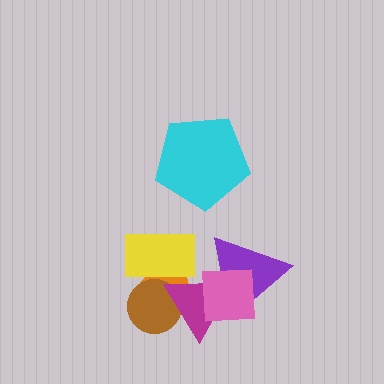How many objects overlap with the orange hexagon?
3 objects overlap with the orange hexagon.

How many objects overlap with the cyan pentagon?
0 objects overlap with the cyan pentagon.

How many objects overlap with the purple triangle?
2 objects overlap with the purple triangle.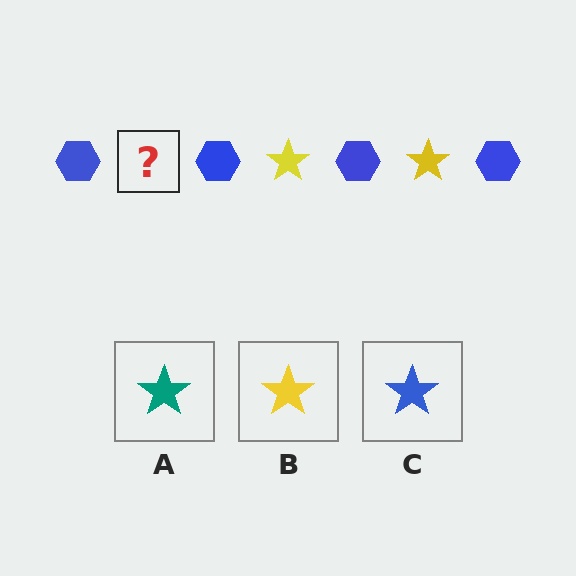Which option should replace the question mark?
Option B.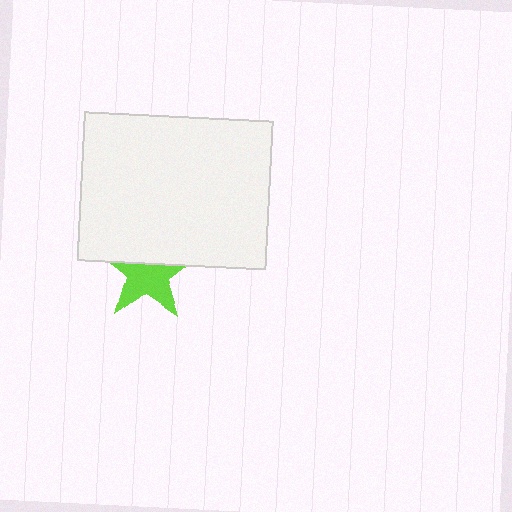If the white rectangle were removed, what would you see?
You would see the complete lime star.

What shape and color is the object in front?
The object in front is a white rectangle.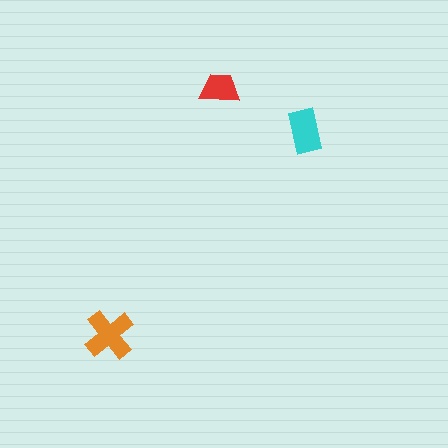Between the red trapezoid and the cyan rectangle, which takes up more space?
The cyan rectangle.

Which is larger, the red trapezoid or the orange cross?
The orange cross.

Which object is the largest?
The orange cross.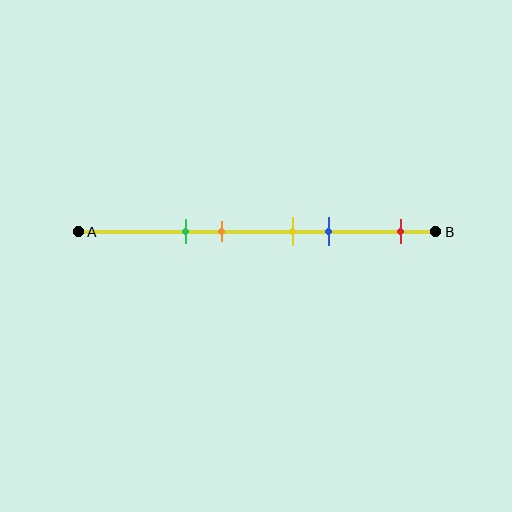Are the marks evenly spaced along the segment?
No, the marks are not evenly spaced.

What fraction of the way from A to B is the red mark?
The red mark is approximately 90% (0.9) of the way from A to B.